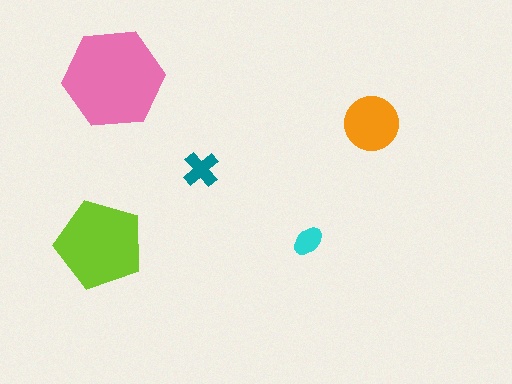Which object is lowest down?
The lime pentagon is bottommost.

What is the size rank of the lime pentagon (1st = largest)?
2nd.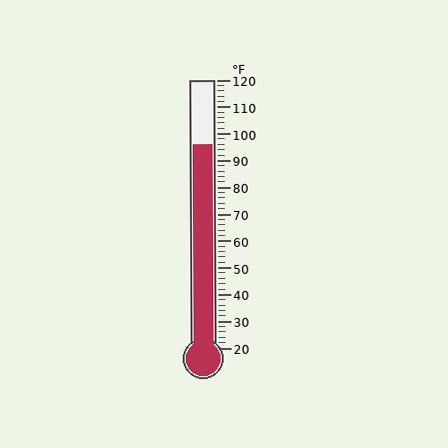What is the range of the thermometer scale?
The thermometer scale ranges from 20°F to 120°F.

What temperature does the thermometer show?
The thermometer shows approximately 96°F.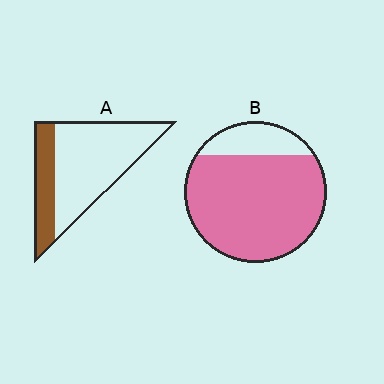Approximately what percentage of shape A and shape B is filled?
A is approximately 25% and B is approximately 80%.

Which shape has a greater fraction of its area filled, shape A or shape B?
Shape B.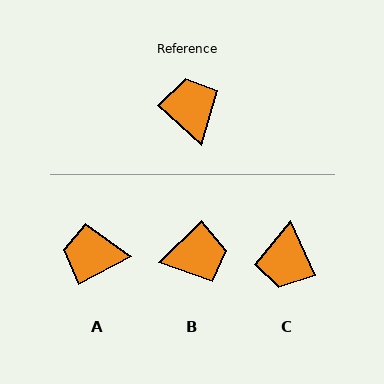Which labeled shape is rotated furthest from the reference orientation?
C, about 156 degrees away.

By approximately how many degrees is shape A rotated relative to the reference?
Approximately 70 degrees counter-clockwise.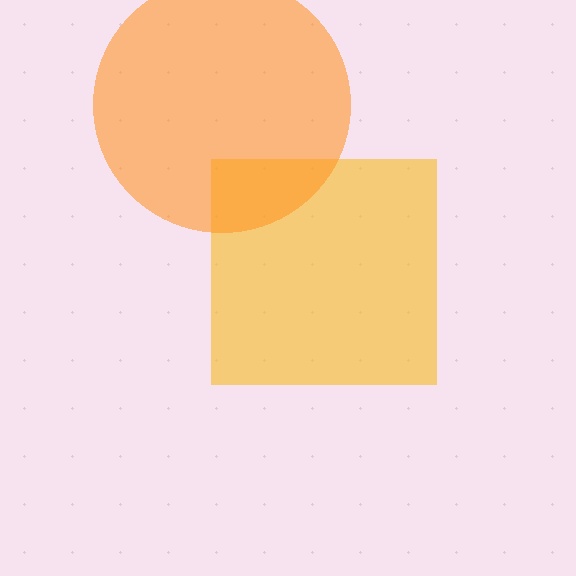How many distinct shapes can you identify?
There are 2 distinct shapes: a yellow square, an orange circle.